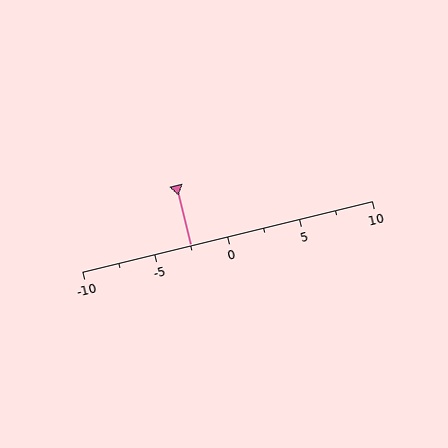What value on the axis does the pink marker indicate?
The marker indicates approximately -2.5.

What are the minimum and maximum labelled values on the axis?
The axis runs from -10 to 10.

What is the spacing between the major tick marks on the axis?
The major ticks are spaced 5 apart.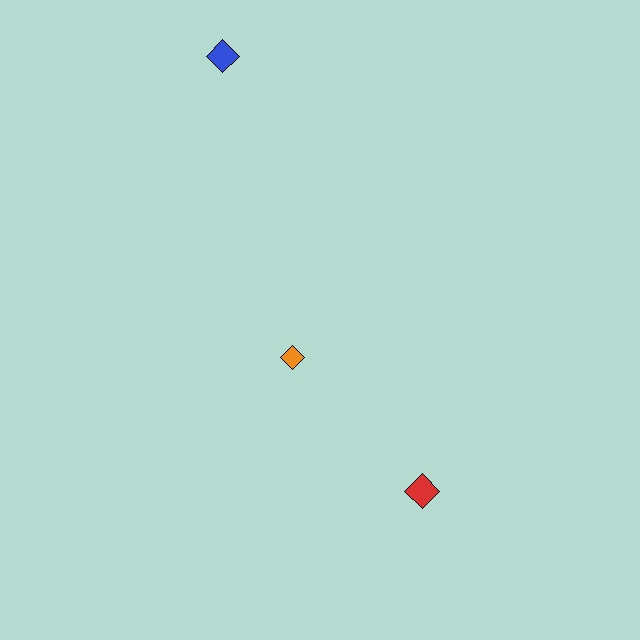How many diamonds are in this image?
There are 3 diamonds.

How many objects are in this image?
There are 3 objects.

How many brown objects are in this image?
There are no brown objects.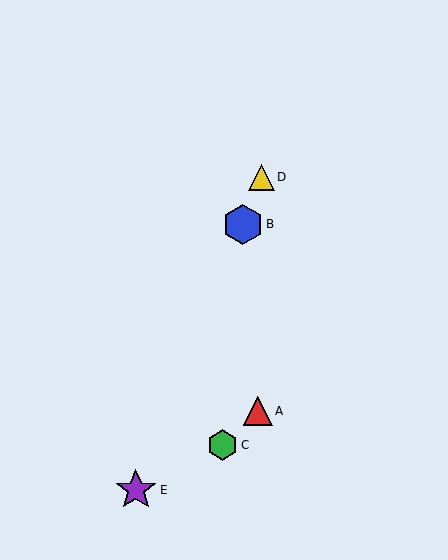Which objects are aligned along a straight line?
Objects B, D, E are aligned along a straight line.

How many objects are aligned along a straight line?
3 objects (B, D, E) are aligned along a straight line.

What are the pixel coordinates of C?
Object C is at (223, 445).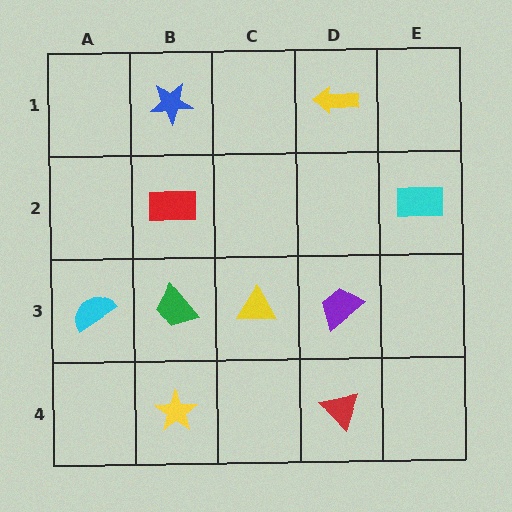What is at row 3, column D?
A purple trapezoid.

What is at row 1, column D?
A yellow arrow.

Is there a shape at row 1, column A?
No, that cell is empty.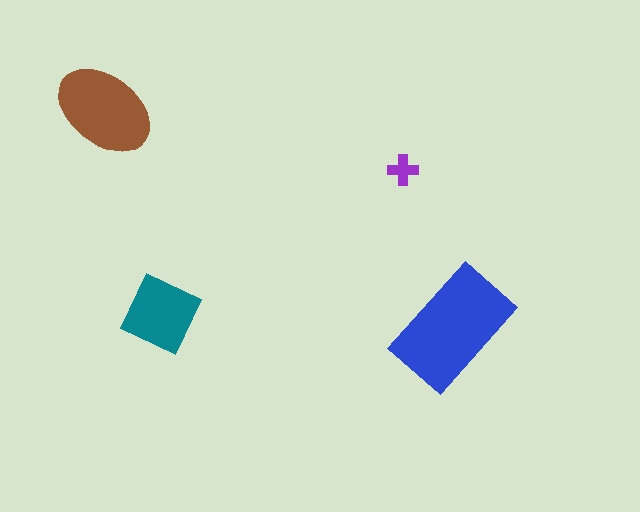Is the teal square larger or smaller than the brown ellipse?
Smaller.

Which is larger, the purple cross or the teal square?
The teal square.